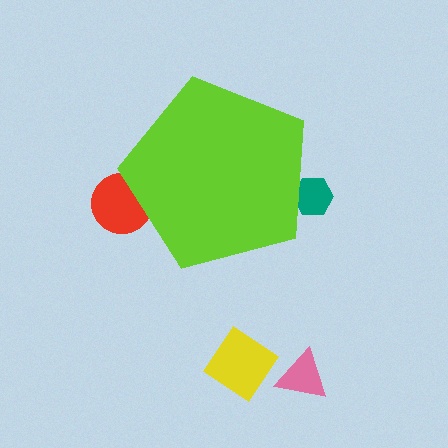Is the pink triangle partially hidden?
No, the pink triangle is fully visible.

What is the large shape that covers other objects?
A lime pentagon.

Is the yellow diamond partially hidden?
No, the yellow diamond is fully visible.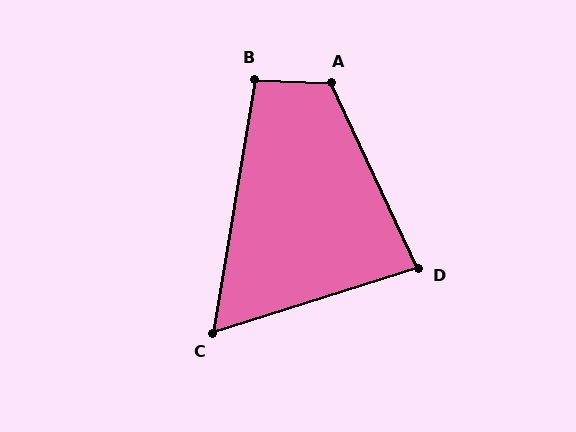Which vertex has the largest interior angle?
A, at approximately 117 degrees.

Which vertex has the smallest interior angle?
C, at approximately 63 degrees.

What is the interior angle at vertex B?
Approximately 97 degrees (obtuse).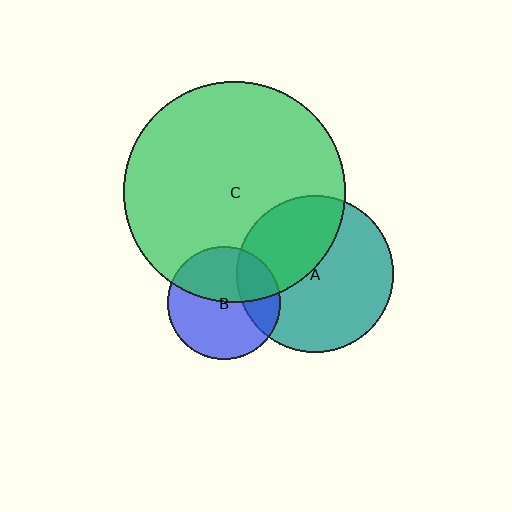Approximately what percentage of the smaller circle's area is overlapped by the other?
Approximately 45%.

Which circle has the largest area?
Circle C (green).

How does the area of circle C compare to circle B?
Approximately 3.8 times.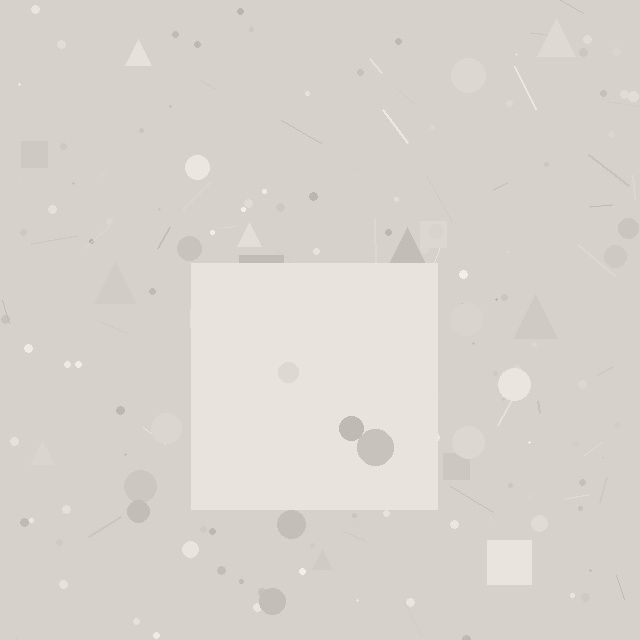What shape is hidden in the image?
A square is hidden in the image.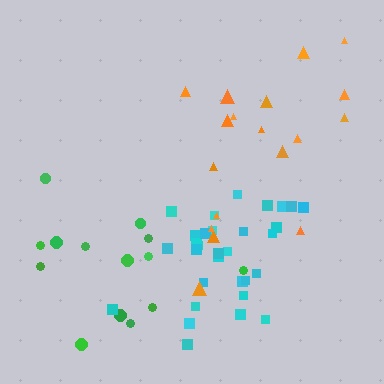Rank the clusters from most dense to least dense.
cyan, orange, green.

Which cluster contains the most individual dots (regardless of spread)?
Cyan (31).